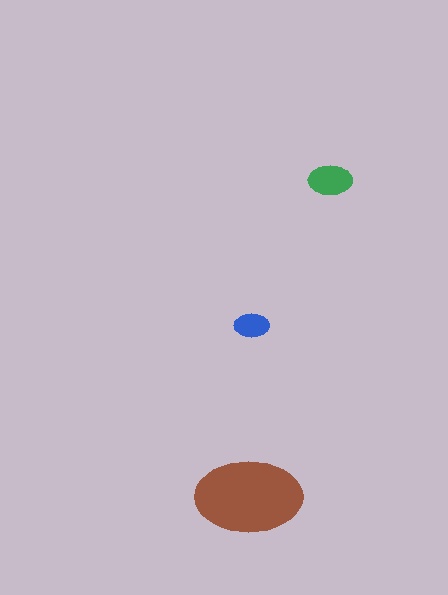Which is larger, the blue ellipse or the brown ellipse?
The brown one.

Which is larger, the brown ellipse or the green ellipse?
The brown one.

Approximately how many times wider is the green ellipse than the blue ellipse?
About 1.5 times wider.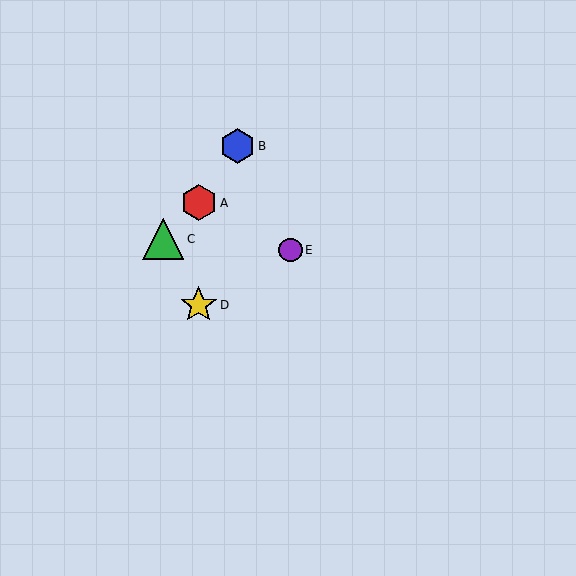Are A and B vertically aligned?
No, A is at x≈199 and B is at x≈237.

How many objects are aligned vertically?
2 objects (A, D) are aligned vertically.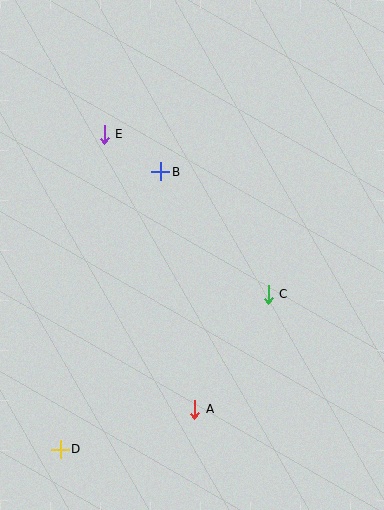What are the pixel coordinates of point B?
Point B is at (161, 172).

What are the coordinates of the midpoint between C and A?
The midpoint between C and A is at (232, 352).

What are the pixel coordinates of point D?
Point D is at (60, 449).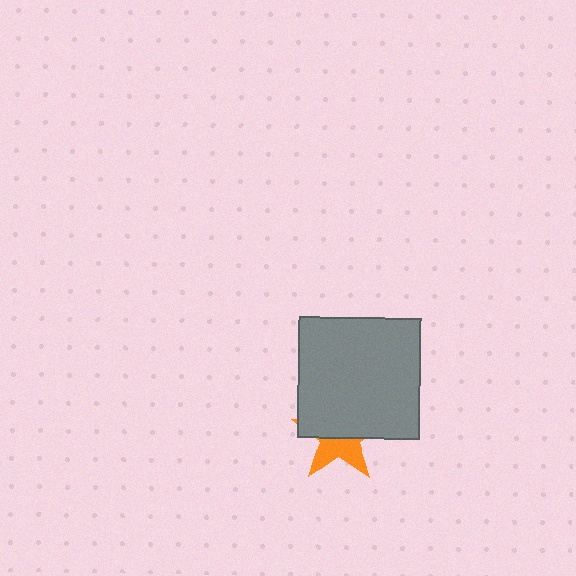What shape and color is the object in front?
The object in front is a gray square.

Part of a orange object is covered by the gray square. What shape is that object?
It is a star.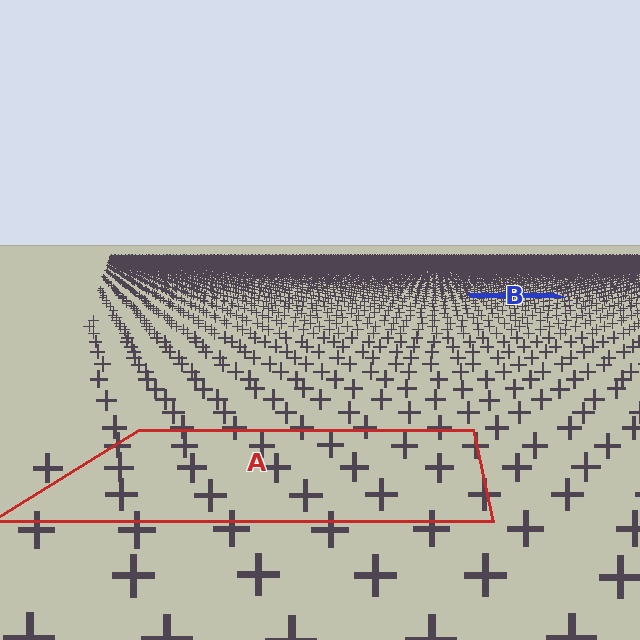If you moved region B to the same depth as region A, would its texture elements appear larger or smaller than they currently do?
They would appear larger. At a closer depth, the same texture elements are projected at a bigger on-screen size.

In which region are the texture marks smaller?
The texture marks are smaller in region B, because it is farther away.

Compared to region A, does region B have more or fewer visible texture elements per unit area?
Region B has more texture elements per unit area — they are packed more densely because it is farther away.